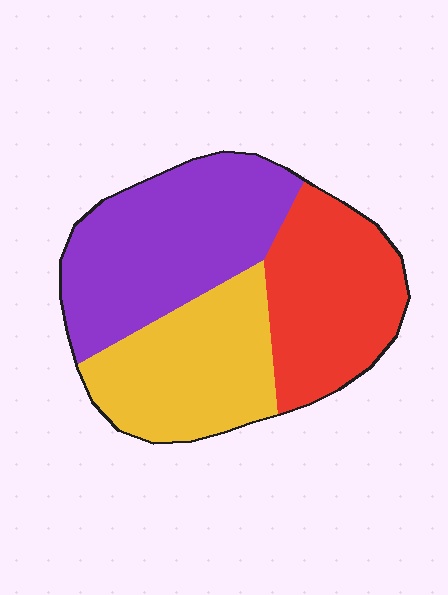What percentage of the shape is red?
Red covers roughly 30% of the shape.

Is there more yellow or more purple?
Purple.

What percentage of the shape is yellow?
Yellow covers 30% of the shape.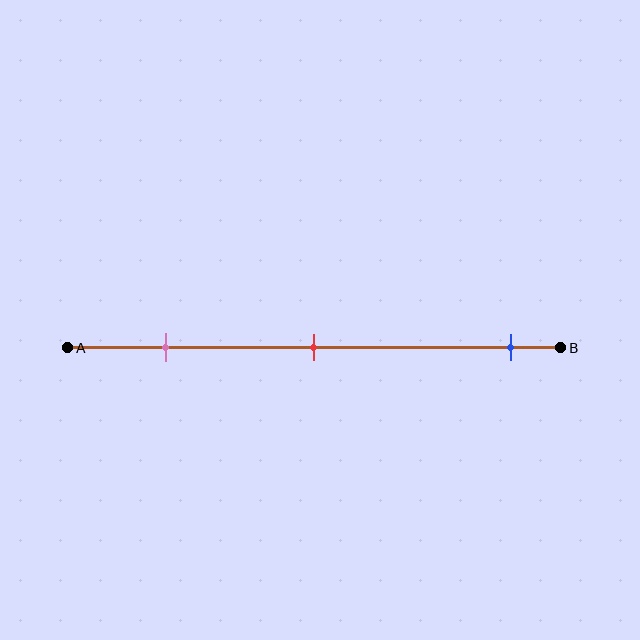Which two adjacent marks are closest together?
The pink and red marks are the closest adjacent pair.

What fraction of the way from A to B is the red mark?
The red mark is approximately 50% (0.5) of the way from A to B.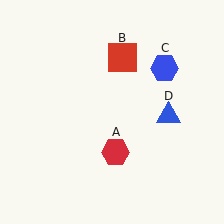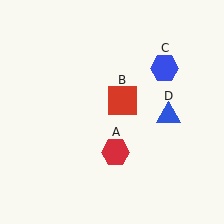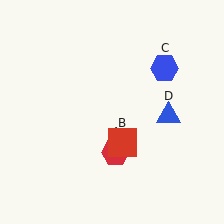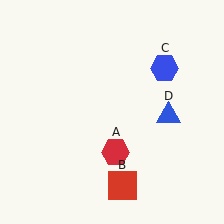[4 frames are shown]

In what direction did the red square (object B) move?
The red square (object B) moved down.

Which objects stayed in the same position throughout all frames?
Red hexagon (object A) and blue hexagon (object C) and blue triangle (object D) remained stationary.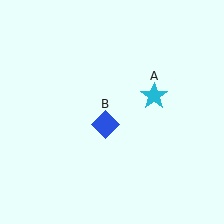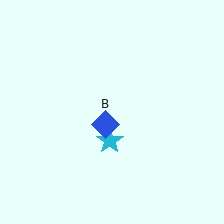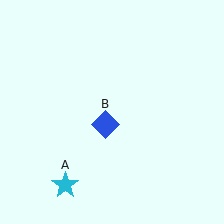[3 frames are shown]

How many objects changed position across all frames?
1 object changed position: cyan star (object A).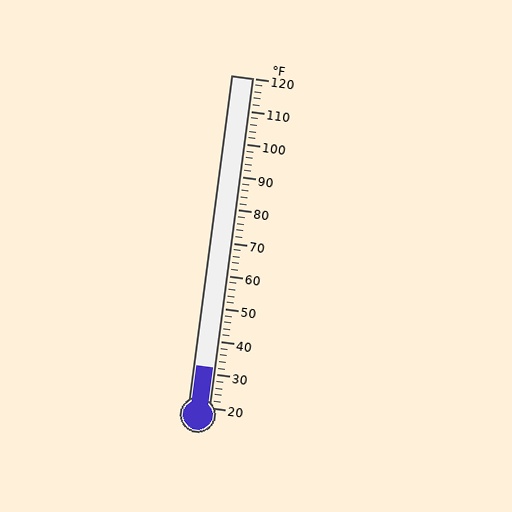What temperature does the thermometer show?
The thermometer shows approximately 32°F.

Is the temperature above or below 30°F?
The temperature is above 30°F.